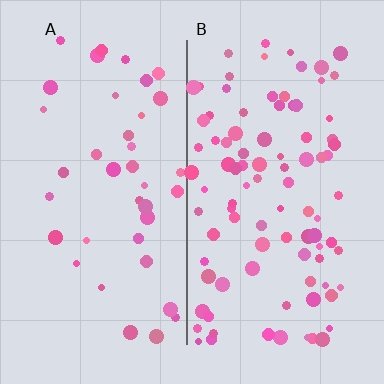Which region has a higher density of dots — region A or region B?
B (the right).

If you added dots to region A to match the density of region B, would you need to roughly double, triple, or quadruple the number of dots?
Approximately double.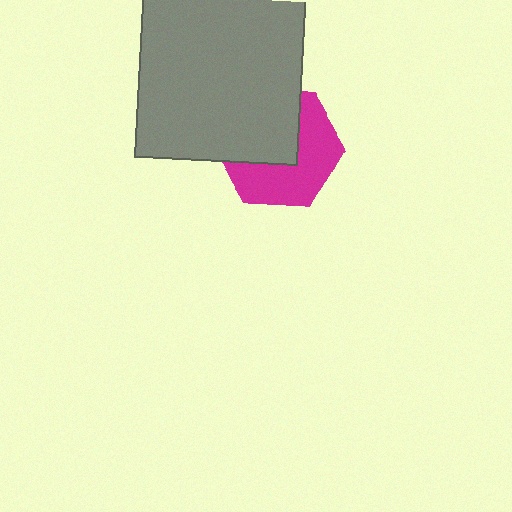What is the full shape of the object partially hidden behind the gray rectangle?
The partially hidden object is a magenta hexagon.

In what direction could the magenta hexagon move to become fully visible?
The magenta hexagon could move toward the lower-right. That would shift it out from behind the gray rectangle entirely.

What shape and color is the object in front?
The object in front is a gray rectangle.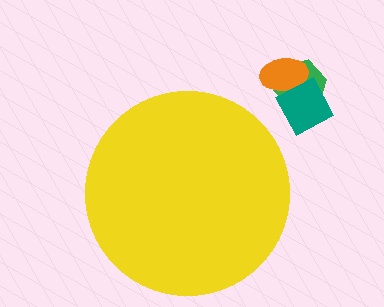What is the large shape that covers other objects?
A yellow circle.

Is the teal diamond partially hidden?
No, the teal diamond is fully visible.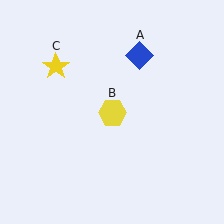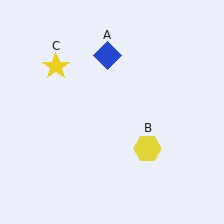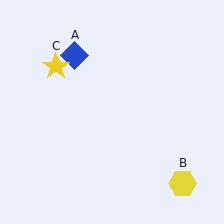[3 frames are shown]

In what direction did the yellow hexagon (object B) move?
The yellow hexagon (object B) moved down and to the right.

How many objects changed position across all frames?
2 objects changed position: blue diamond (object A), yellow hexagon (object B).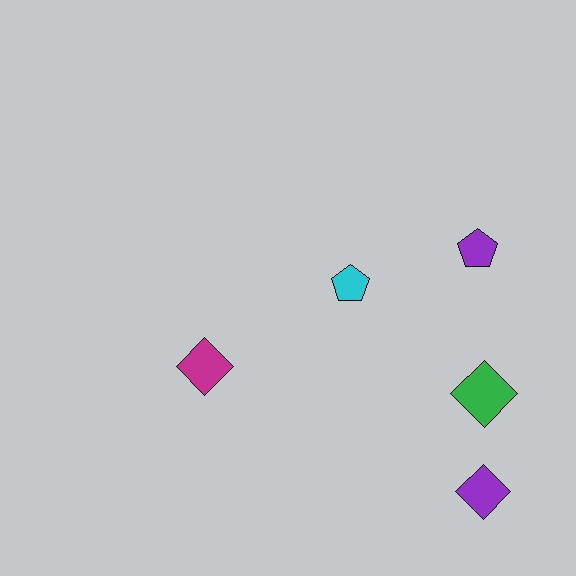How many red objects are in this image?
There are no red objects.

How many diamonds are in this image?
There are 3 diamonds.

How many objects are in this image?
There are 5 objects.